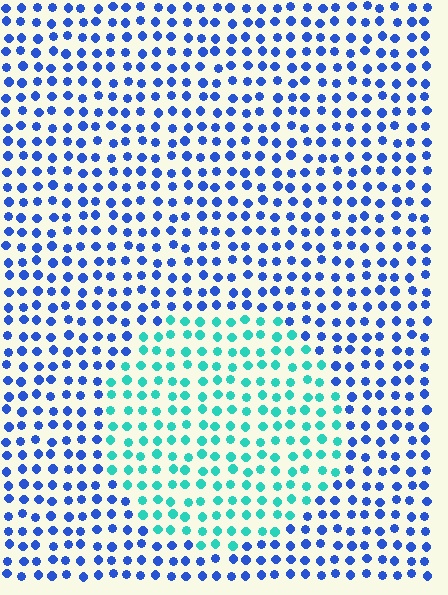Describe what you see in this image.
The image is filled with small blue elements in a uniform arrangement. A circle-shaped region is visible where the elements are tinted to a slightly different hue, forming a subtle color boundary.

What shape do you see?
I see a circle.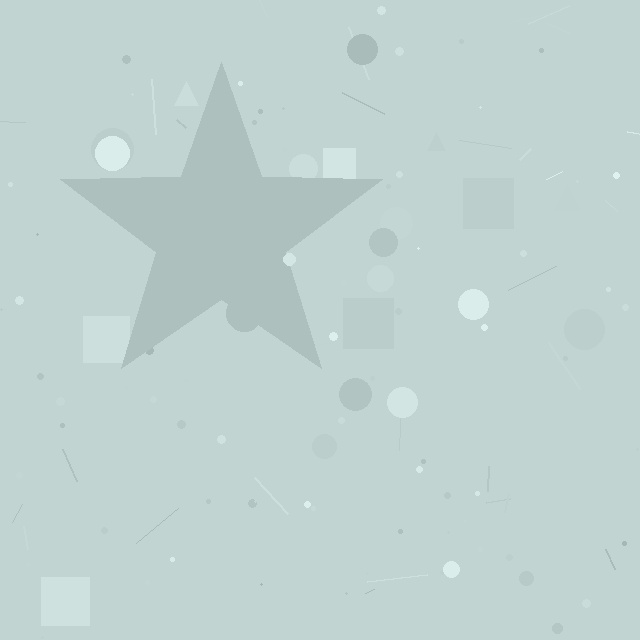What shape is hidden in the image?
A star is hidden in the image.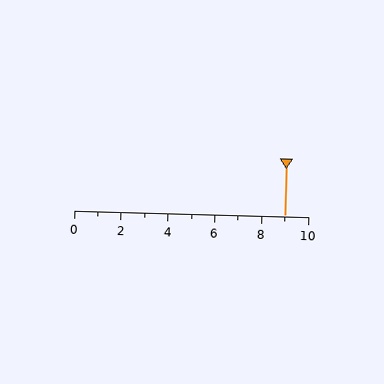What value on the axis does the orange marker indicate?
The marker indicates approximately 9.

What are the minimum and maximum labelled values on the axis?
The axis runs from 0 to 10.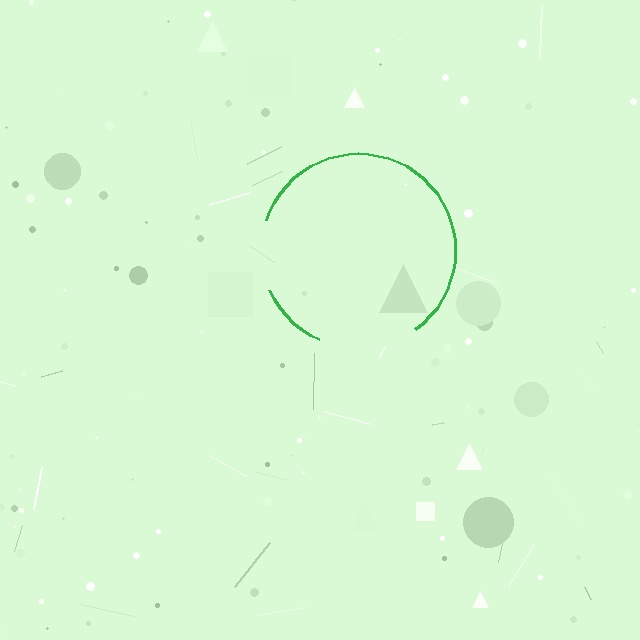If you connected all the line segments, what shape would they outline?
They would outline a circle.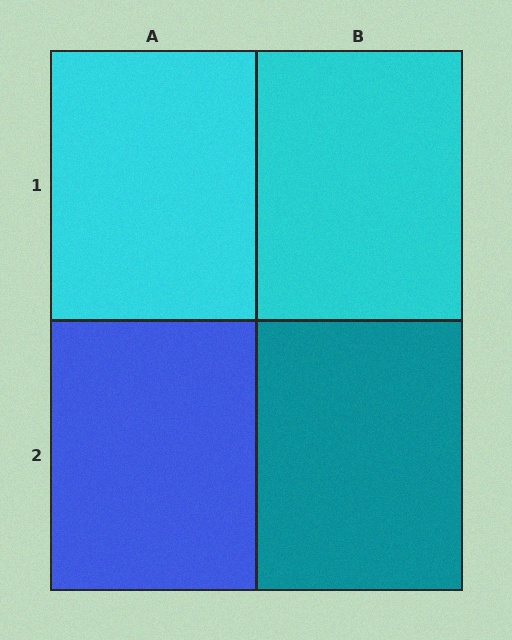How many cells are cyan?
2 cells are cyan.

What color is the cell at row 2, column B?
Teal.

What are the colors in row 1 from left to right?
Cyan, cyan.